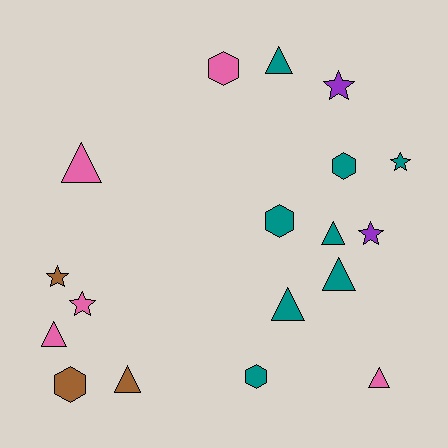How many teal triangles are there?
There are 4 teal triangles.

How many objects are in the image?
There are 18 objects.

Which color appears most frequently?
Teal, with 8 objects.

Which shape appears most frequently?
Triangle, with 8 objects.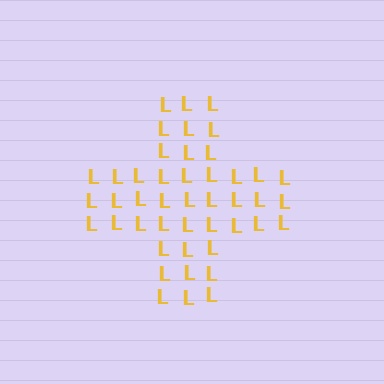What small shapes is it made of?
It is made of small letter L's.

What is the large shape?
The large shape is a cross.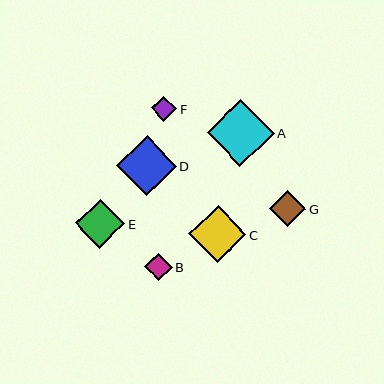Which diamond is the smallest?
Diamond F is the smallest with a size of approximately 25 pixels.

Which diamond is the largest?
Diamond A is the largest with a size of approximately 67 pixels.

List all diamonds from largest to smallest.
From largest to smallest: A, D, C, E, G, B, F.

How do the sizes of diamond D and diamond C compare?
Diamond D and diamond C are approximately the same size.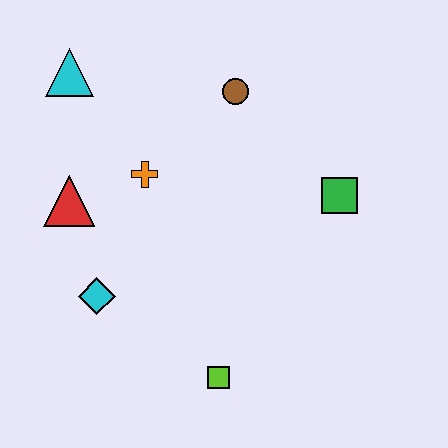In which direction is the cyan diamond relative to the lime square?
The cyan diamond is to the left of the lime square.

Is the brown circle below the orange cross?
No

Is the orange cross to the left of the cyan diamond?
No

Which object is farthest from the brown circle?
The lime square is farthest from the brown circle.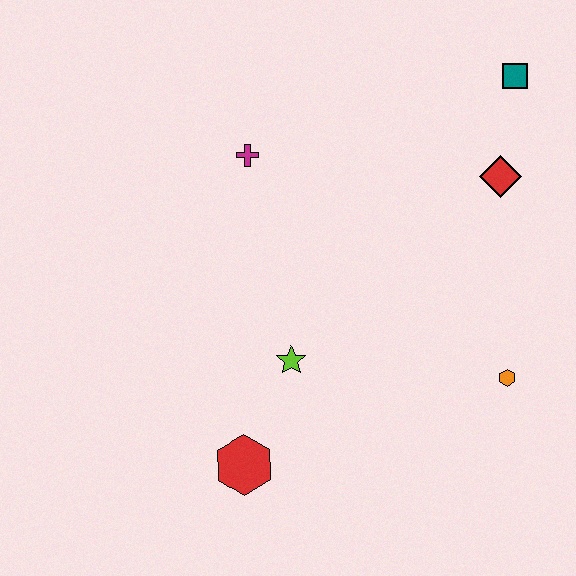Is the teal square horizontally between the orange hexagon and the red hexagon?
No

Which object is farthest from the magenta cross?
The orange hexagon is farthest from the magenta cross.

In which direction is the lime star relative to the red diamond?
The lime star is to the left of the red diamond.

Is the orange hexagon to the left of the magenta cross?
No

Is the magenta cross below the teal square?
Yes